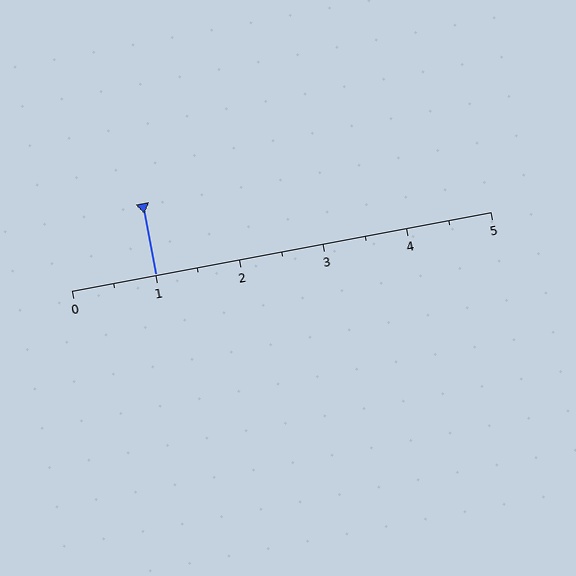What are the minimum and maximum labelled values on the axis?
The axis runs from 0 to 5.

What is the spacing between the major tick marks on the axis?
The major ticks are spaced 1 apart.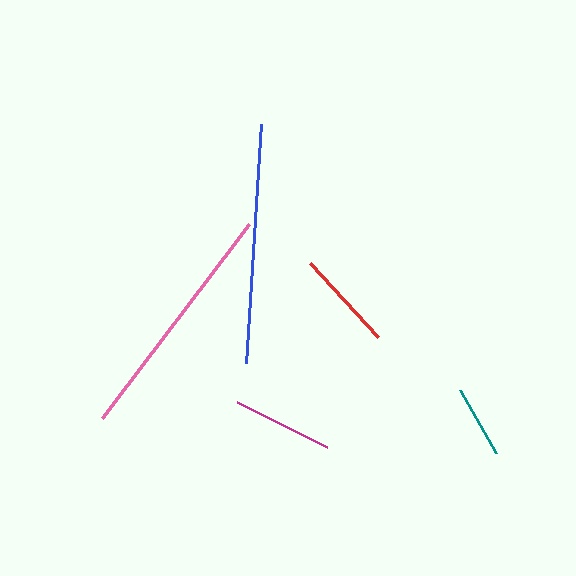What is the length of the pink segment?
The pink segment is approximately 244 pixels long.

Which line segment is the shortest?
The teal line is the shortest at approximately 73 pixels.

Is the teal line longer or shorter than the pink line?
The pink line is longer than the teal line.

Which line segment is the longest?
The pink line is the longest at approximately 244 pixels.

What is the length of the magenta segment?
The magenta segment is approximately 101 pixels long.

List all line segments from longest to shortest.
From longest to shortest: pink, blue, magenta, red, teal.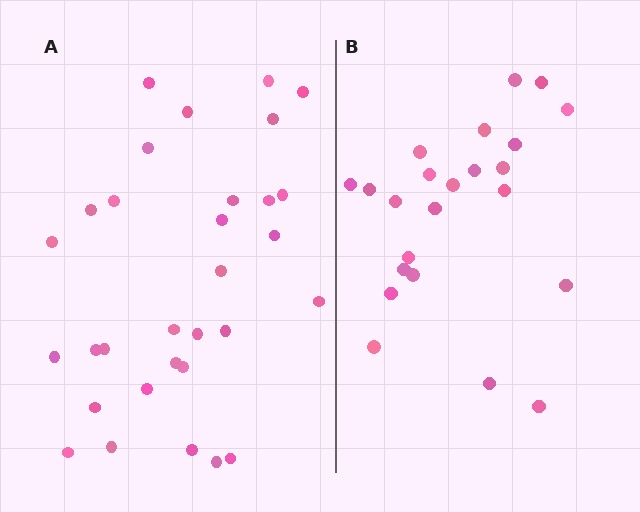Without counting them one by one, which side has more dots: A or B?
Region A (the left region) has more dots.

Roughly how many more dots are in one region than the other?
Region A has roughly 8 or so more dots than region B.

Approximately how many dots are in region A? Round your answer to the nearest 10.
About 30 dots. (The exact count is 31, which rounds to 30.)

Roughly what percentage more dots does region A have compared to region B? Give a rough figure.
About 35% more.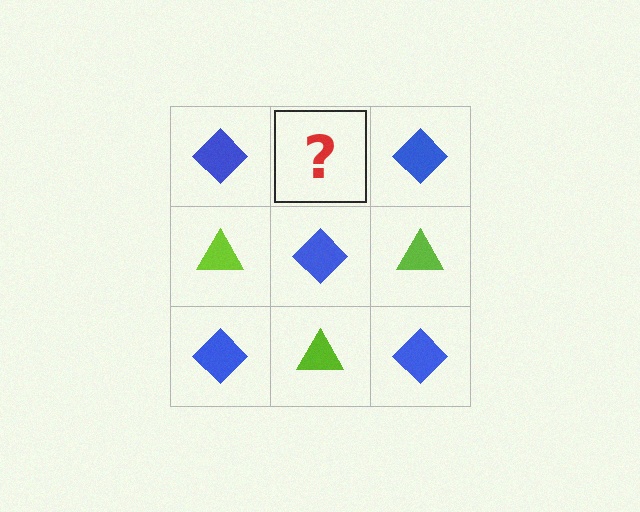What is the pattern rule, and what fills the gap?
The rule is that it alternates blue diamond and lime triangle in a checkerboard pattern. The gap should be filled with a lime triangle.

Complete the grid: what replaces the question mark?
The question mark should be replaced with a lime triangle.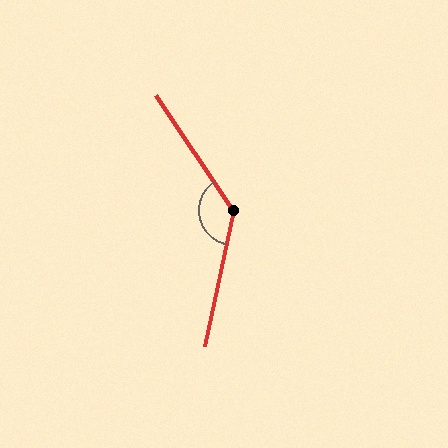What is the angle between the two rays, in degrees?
Approximately 134 degrees.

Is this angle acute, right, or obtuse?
It is obtuse.